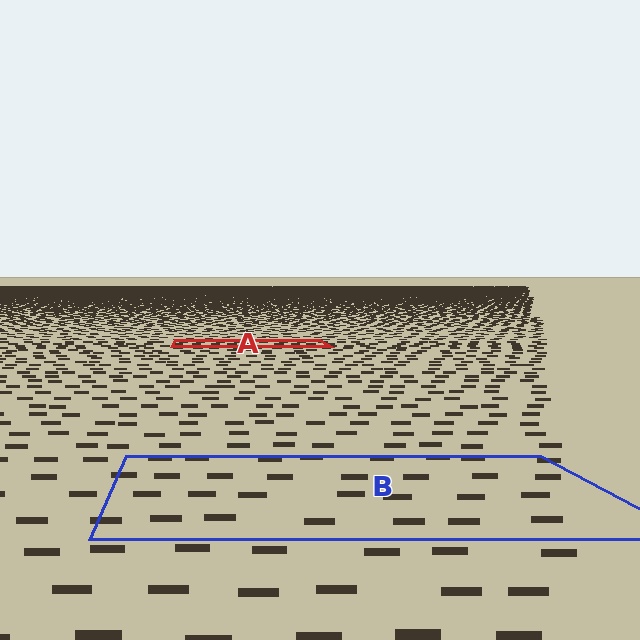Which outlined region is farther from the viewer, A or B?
Region A is farther from the viewer — the texture elements inside it appear smaller and more densely packed.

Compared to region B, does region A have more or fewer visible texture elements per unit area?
Region A has more texture elements per unit area — they are packed more densely because it is farther away.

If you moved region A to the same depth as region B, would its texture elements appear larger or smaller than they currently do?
They would appear larger. At a closer depth, the same texture elements are projected at a bigger on-screen size.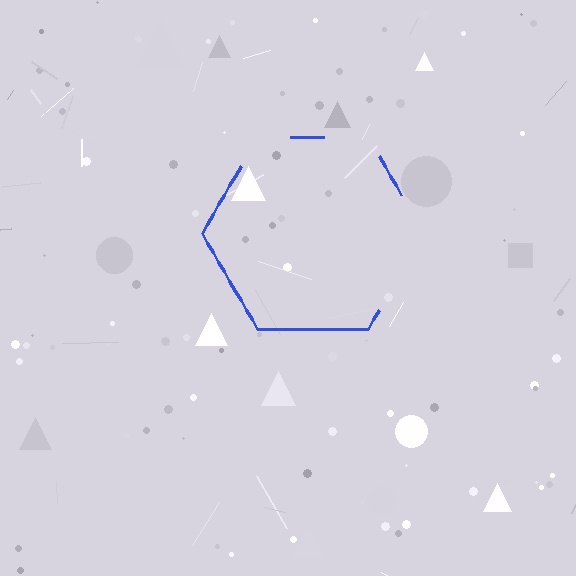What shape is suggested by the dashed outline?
The dashed outline suggests a hexagon.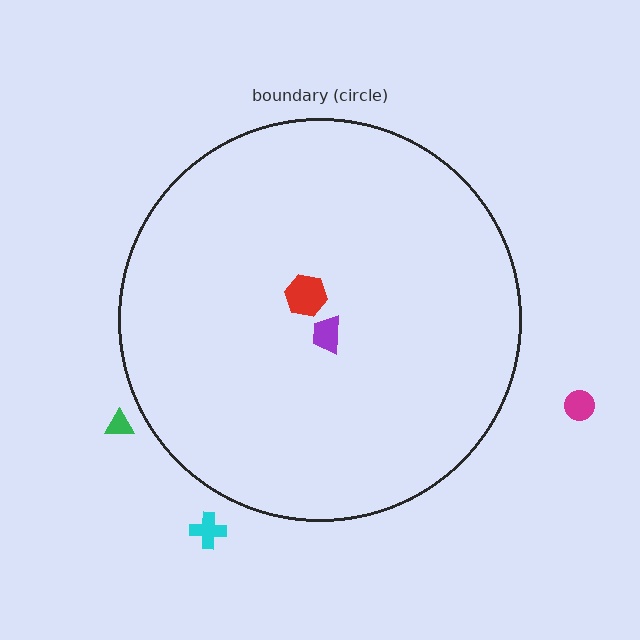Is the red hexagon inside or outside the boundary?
Inside.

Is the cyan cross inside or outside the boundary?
Outside.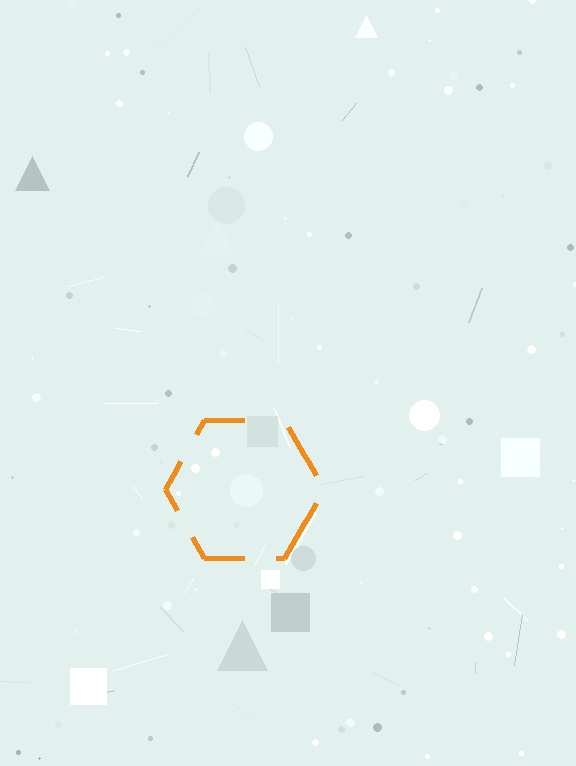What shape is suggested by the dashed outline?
The dashed outline suggests a hexagon.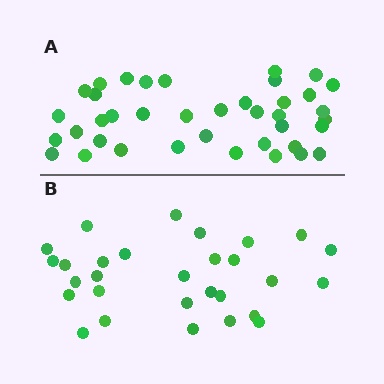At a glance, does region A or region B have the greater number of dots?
Region A (the top region) has more dots.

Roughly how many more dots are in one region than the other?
Region A has roughly 10 or so more dots than region B.